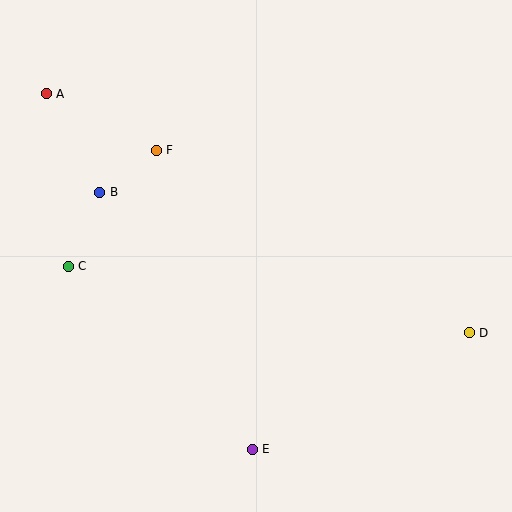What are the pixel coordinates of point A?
Point A is at (46, 94).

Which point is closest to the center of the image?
Point F at (156, 150) is closest to the center.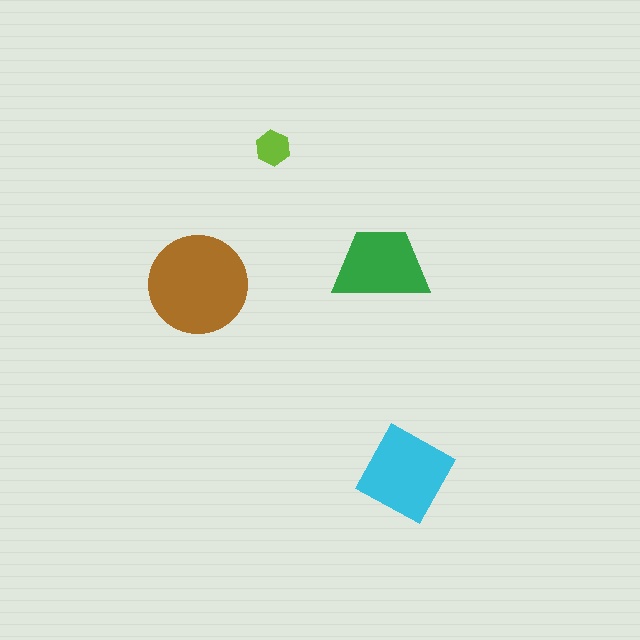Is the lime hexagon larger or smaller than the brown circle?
Smaller.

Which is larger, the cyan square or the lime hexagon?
The cyan square.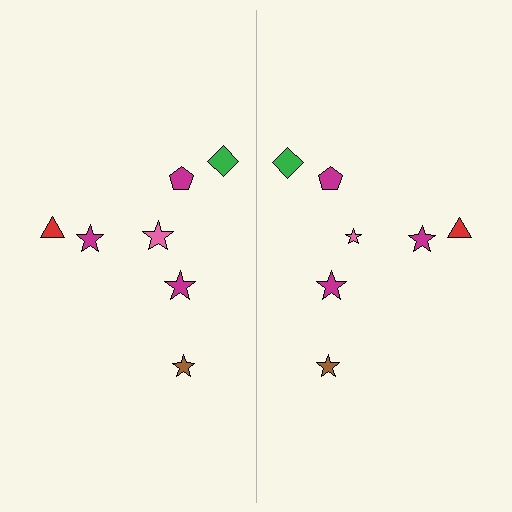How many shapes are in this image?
There are 14 shapes in this image.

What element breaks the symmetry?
The pink star on the right side has a different size than its mirror counterpart.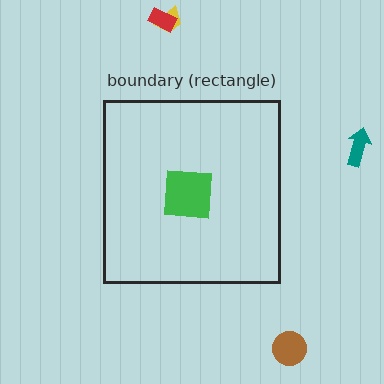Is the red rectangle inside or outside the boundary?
Outside.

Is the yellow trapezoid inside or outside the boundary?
Outside.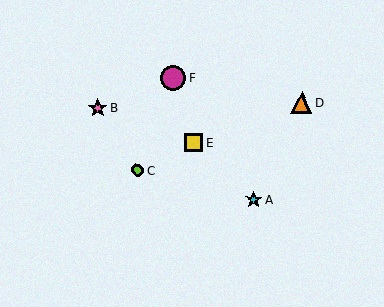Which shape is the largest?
The magenta circle (labeled F) is the largest.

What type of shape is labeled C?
Shape C is a lime circle.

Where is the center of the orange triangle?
The center of the orange triangle is at (301, 103).